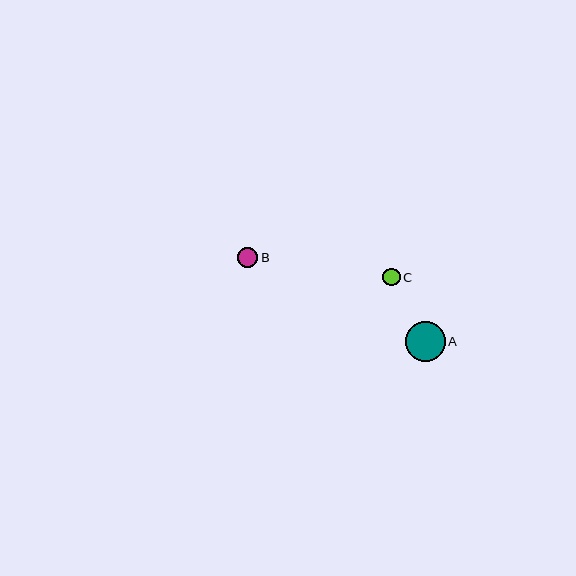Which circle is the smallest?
Circle C is the smallest with a size of approximately 18 pixels.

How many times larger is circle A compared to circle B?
Circle A is approximately 2.0 times the size of circle B.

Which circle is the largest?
Circle A is the largest with a size of approximately 40 pixels.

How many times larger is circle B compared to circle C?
Circle B is approximately 1.2 times the size of circle C.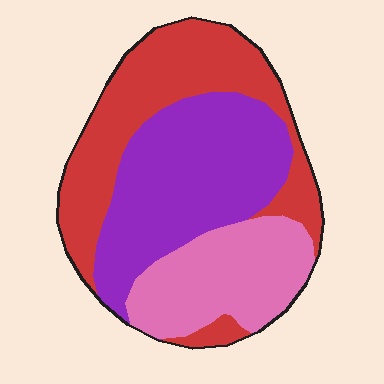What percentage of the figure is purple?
Purple takes up between a third and a half of the figure.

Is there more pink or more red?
Red.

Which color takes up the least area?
Pink, at roughly 25%.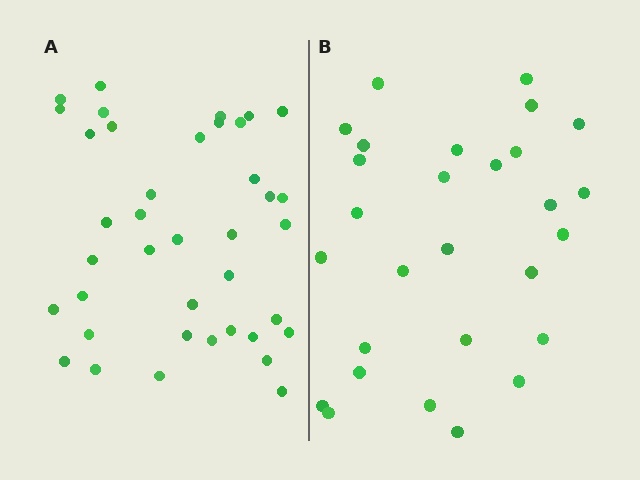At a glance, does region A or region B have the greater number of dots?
Region A (the left region) has more dots.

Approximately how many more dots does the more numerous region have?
Region A has roughly 12 or so more dots than region B.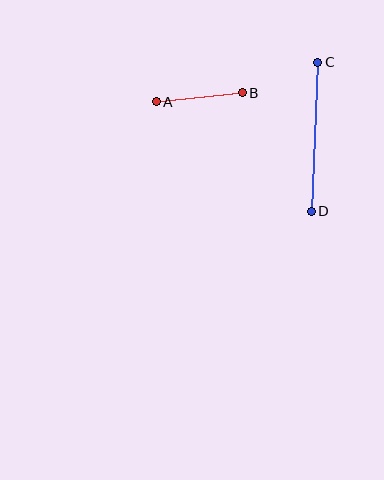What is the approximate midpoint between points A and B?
The midpoint is at approximately (199, 97) pixels.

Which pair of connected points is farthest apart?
Points C and D are farthest apart.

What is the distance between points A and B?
The distance is approximately 87 pixels.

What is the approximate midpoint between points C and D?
The midpoint is at approximately (315, 137) pixels.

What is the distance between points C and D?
The distance is approximately 149 pixels.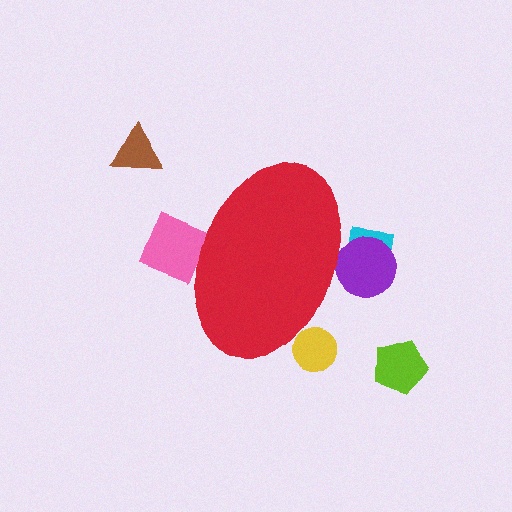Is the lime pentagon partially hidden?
No, the lime pentagon is fully visible.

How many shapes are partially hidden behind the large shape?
4 shapes are partially hidden.